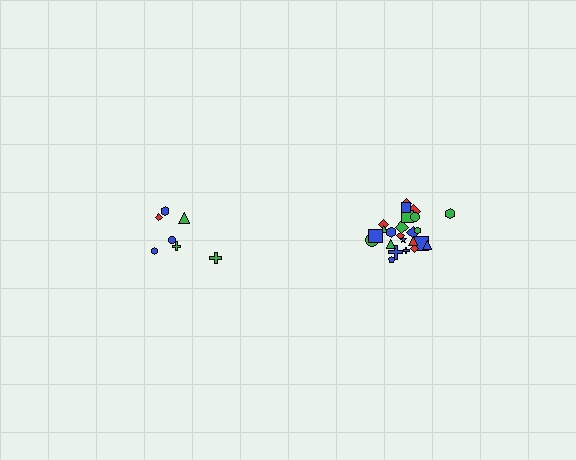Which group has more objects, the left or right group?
The right group.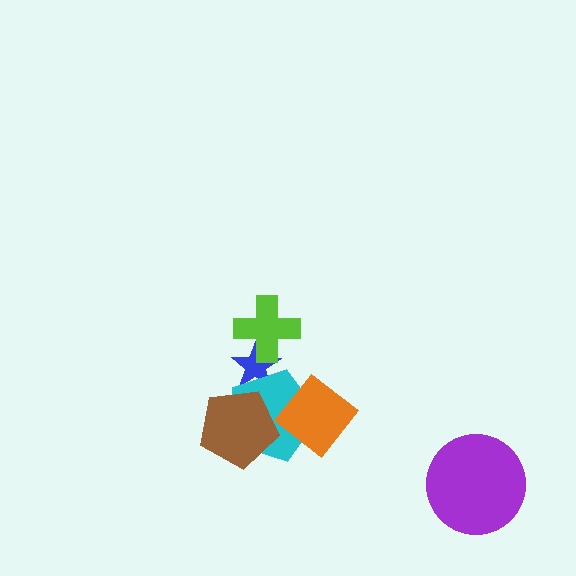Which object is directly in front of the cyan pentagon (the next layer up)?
The orange diamond is directly in front of the cyan pentagon.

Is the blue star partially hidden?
Yes, it is partially covered by another shape.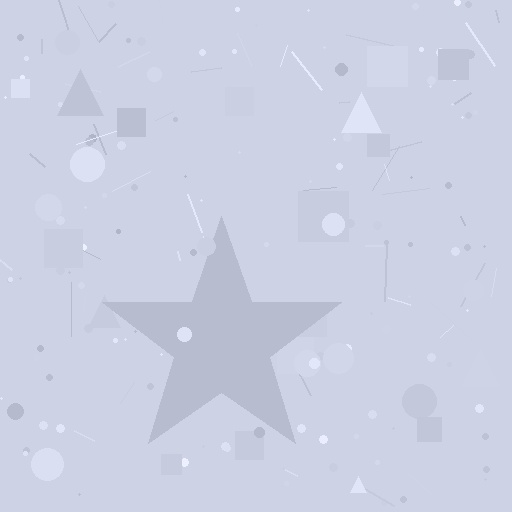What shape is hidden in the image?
A star is hidden in the image.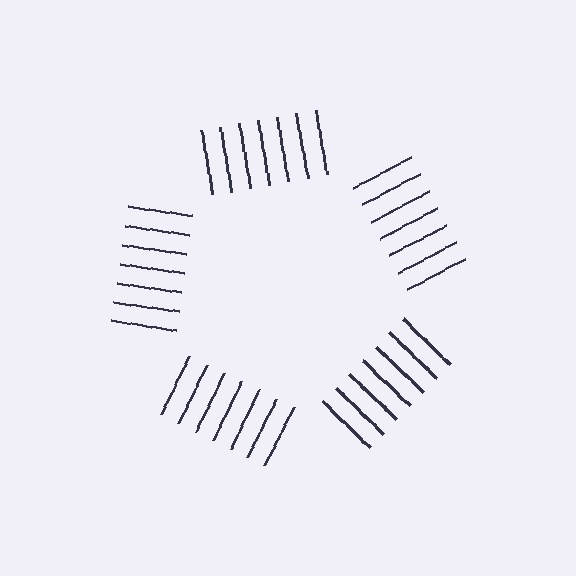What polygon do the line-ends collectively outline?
An illusory pentagon — the line segments terminate on its edges but no continuous stroke is drawn.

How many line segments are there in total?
35 — 7 along each of the 5 edges.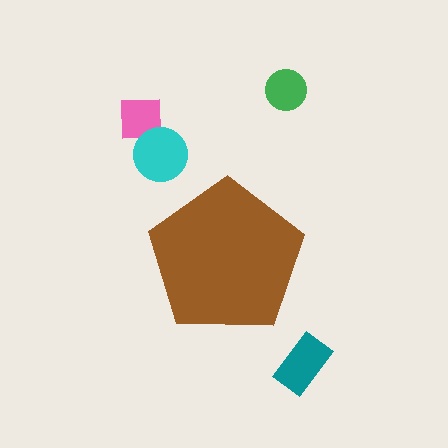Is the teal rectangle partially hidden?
No, the teal rectangle is fully visible.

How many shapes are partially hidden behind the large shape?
0 shapes are partially hidden.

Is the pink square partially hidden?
No, the pink square is fully visible.